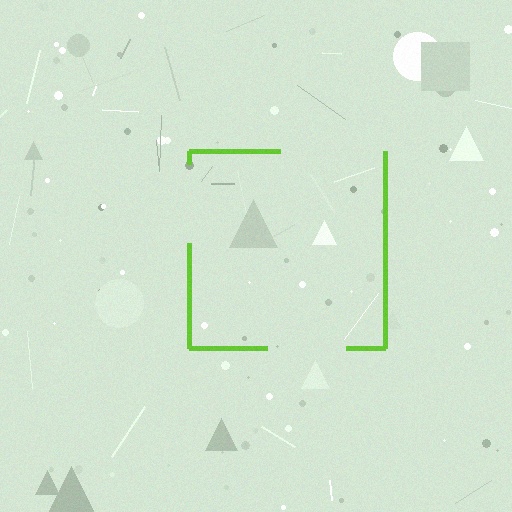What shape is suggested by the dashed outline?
The dashed outline suggests a square.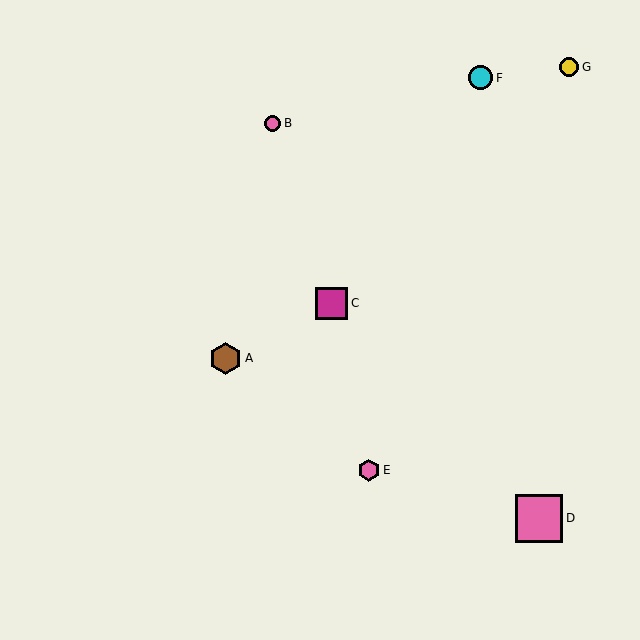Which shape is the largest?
The pink square (labeled D) is the largest.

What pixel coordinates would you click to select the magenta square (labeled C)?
Click at (332, 303) to select the magenta square C.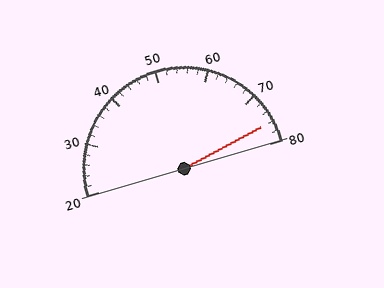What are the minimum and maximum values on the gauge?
The gauge ranges from 20 to 80.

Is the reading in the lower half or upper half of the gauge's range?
The reading is in the upper half of the range (20 to 80).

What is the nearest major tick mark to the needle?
The nearest major tick mark is 80.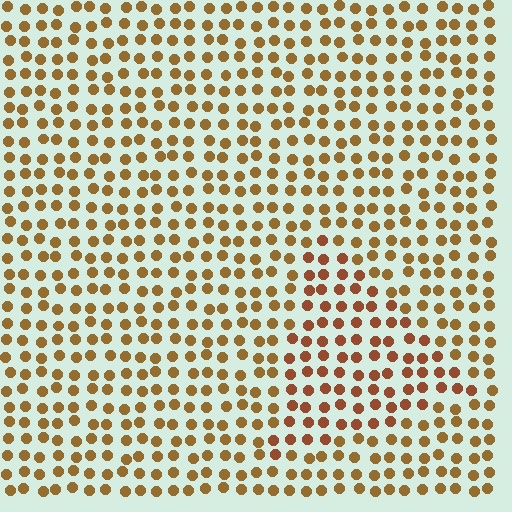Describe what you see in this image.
The image is filled with small brown elements in a uniform arrangement. A triangle-shaped region is visible where the elements are tinted to a slightly different hue, forming a subtle color boundary.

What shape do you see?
I see a triangle.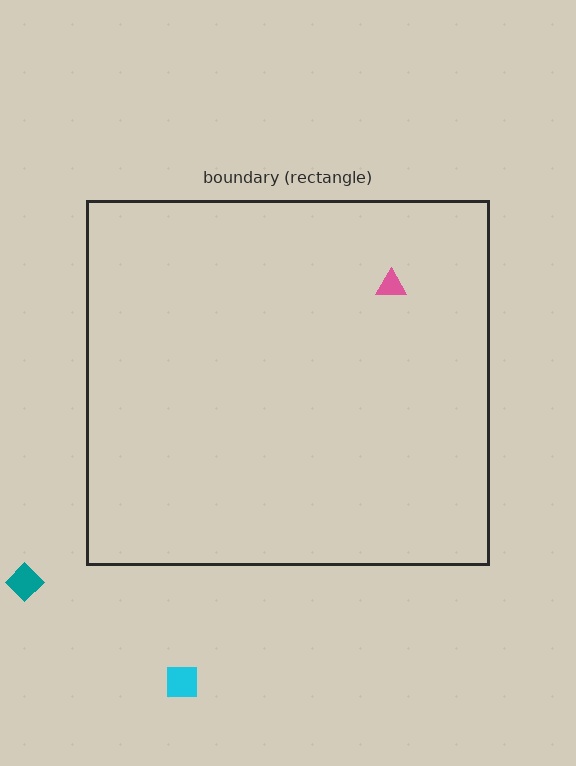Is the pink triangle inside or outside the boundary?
Inside.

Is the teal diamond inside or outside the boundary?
Outside.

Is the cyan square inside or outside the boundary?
Outside.